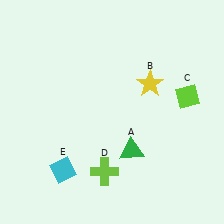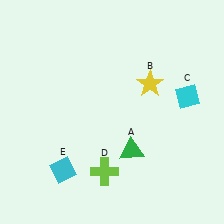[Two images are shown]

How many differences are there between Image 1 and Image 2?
There is 1 difference between the two images.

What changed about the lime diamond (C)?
In Image 1, C is lime. In Image 2, it changed to cyan.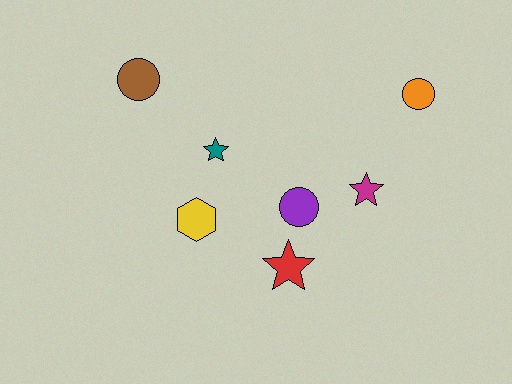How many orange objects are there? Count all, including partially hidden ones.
There is 1 orange object.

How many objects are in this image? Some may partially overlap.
There are 7 objects.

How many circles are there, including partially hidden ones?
There are 3 circles.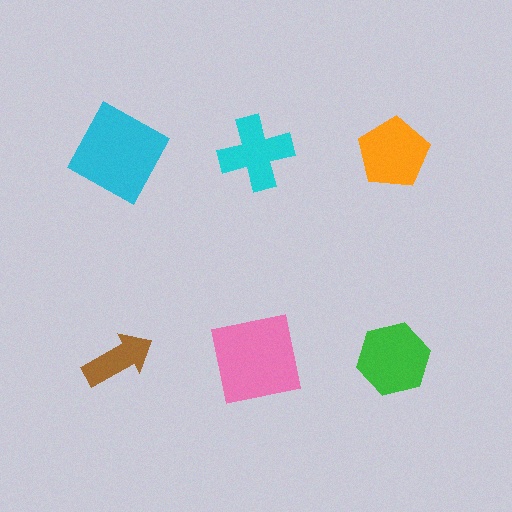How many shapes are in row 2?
3 shapes.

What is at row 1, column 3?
An orange pentagon.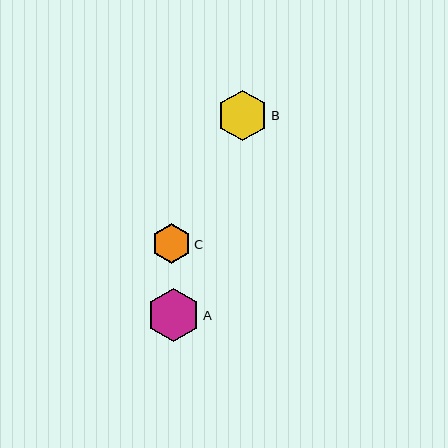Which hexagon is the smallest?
Hexagon C is the smallest with a size of approximately 40 pixels.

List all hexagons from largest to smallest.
From largest to smallest: A, B, C.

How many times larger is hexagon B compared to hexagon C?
Hexagon B is approximately 1.3 times the size of hexagon C.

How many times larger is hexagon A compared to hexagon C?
Hexagon A is approximately 1.3 times the size of hexagon C.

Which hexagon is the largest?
Hexagon A is the largest with a size of approximately 53 pixels.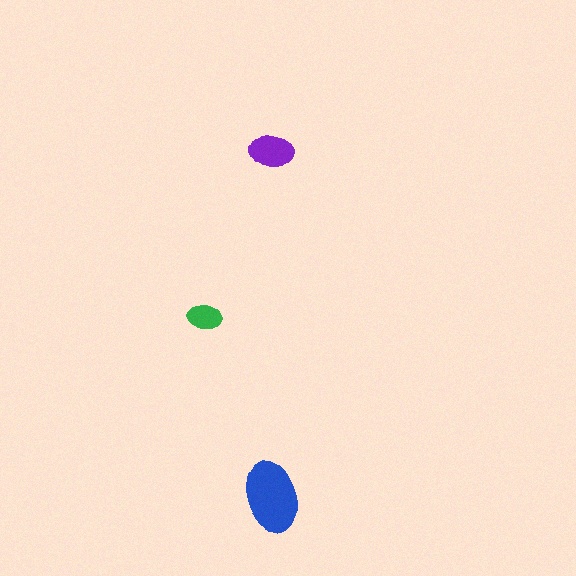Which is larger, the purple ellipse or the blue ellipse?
The blue one.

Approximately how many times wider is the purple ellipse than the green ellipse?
About 1.5 times wider.